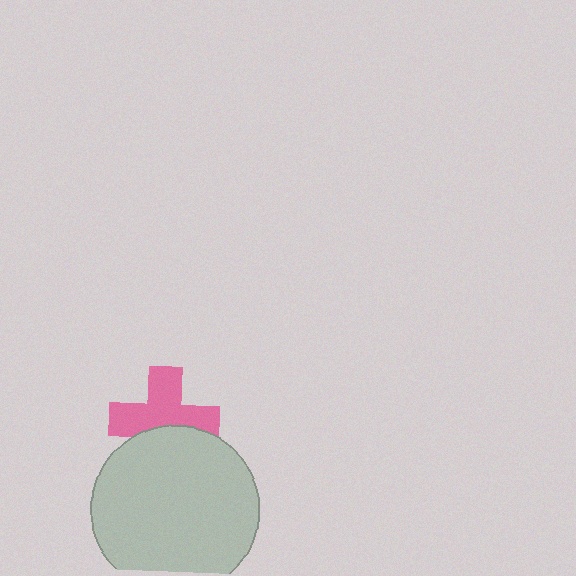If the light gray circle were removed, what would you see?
You would see the complete pink cross.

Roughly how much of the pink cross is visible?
Most of it is visible (roughly 65%).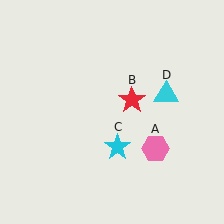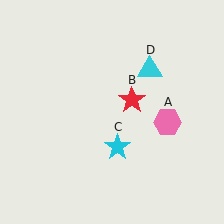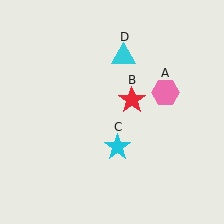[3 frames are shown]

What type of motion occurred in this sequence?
The pink hexagon (object A), cyan triangle (object D) rotated counterclockwise around the center of the scene.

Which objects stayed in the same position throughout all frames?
Red star (object B) and cyan star (object C) remained stationary.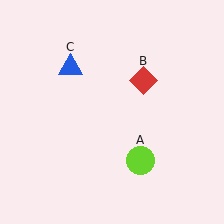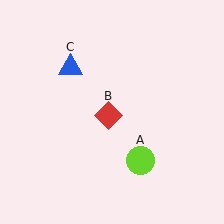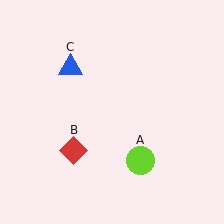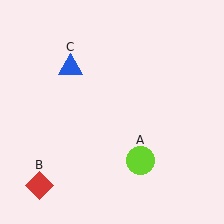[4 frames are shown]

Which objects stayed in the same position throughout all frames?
Lime circle (object A) and blue triangle (object C) remained stationary.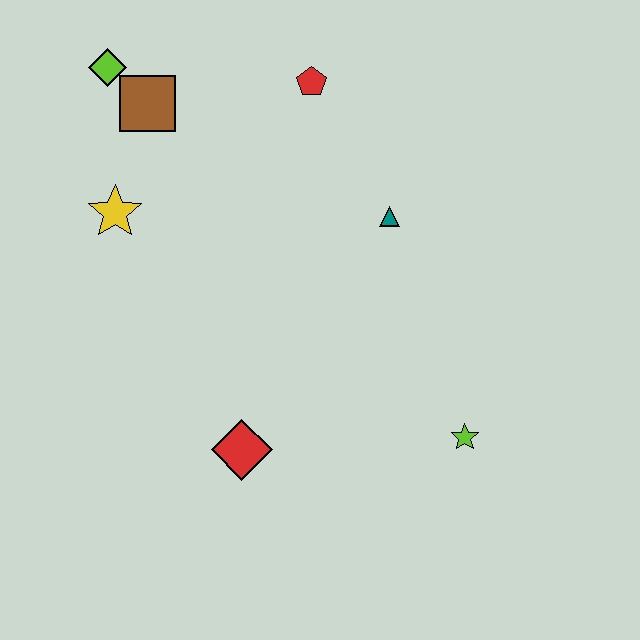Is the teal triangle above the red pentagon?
No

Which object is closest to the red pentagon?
The teal triangle is closest to the red pentagon.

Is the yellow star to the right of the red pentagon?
No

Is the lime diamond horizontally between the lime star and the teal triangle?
No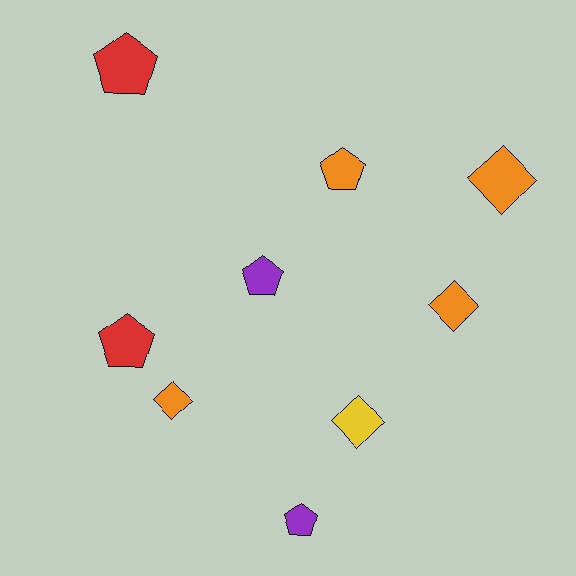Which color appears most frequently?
Orange, with 4 objects.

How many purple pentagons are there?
There are 2 purple pentagons.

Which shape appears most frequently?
Pentagon, with 5 objects.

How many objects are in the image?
There are 9 objects.